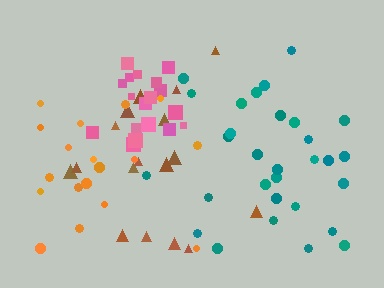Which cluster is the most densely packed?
Pink.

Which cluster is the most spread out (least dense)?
Brown.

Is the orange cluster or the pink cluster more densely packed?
Pink.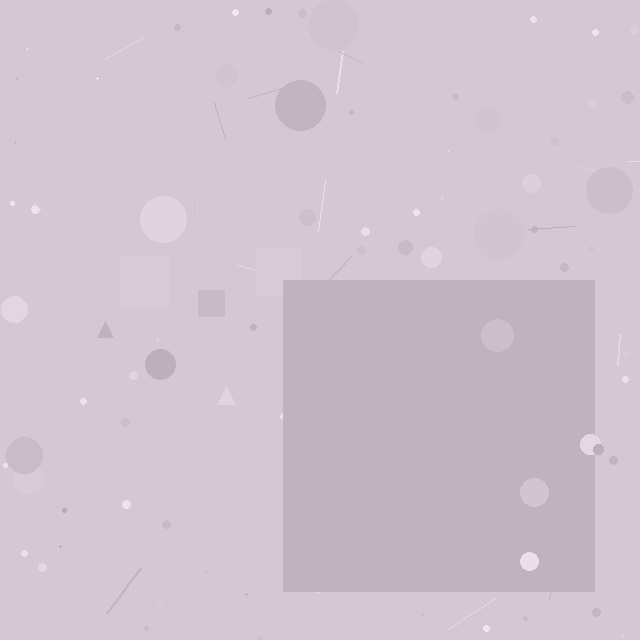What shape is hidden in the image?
A square is hidden in the image.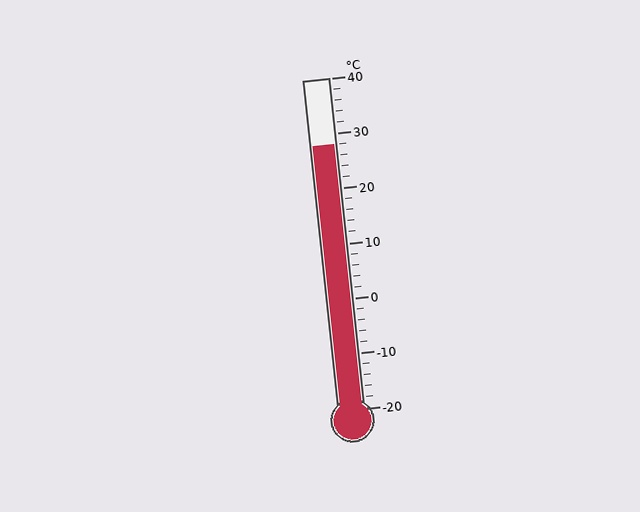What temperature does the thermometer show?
The thermometer shows approximately 28°C.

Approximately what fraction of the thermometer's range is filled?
The thermometer is filled to approximately 80% of its range.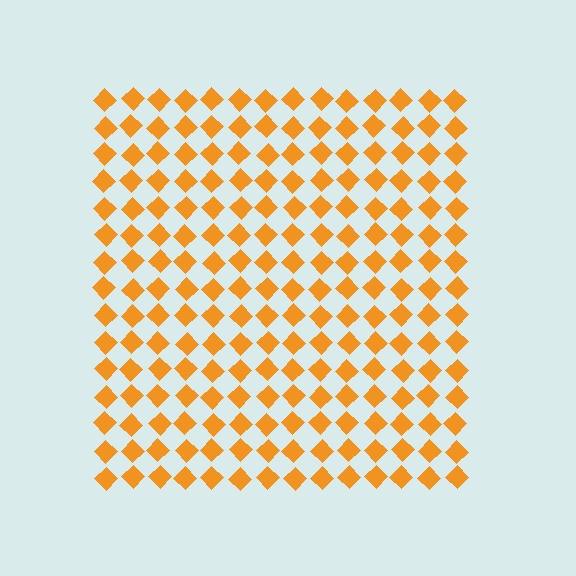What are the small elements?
The small elements are diamonds.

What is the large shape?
The large shape is a square.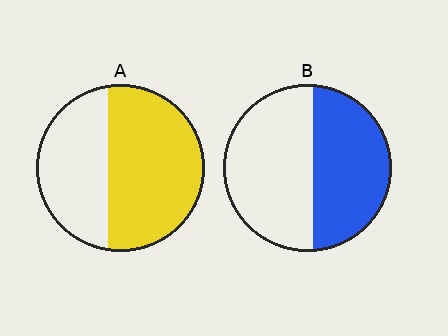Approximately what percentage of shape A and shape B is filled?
A is approximately 60% and B is approximately 45%.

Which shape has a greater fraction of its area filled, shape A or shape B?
Shape A.